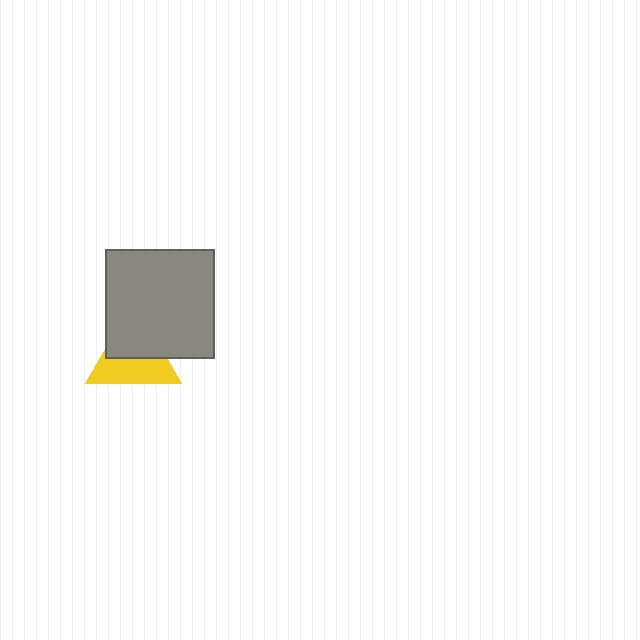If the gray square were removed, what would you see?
You would see the complete yellow triangle.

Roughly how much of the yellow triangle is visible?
About half of it is visible (roughly 50%).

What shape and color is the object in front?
The object in front is a gray square.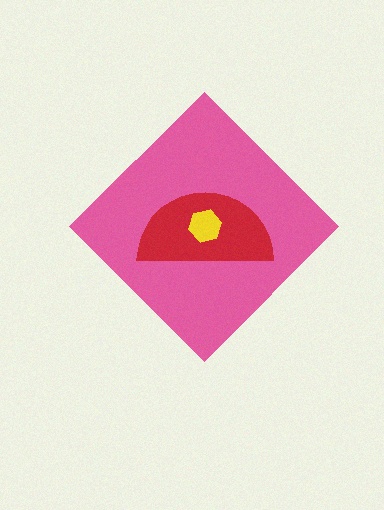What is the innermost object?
The yellow hexagon.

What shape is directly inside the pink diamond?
The red semicircle.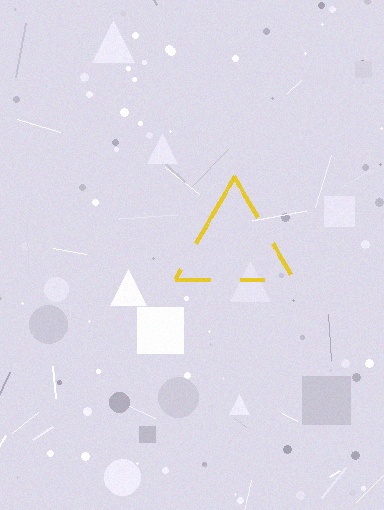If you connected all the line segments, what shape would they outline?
They would outline a triangle.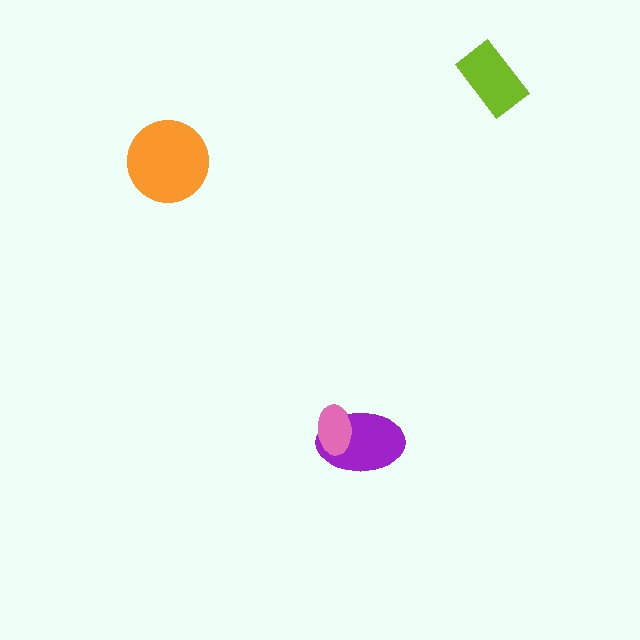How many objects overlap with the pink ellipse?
1 object overlaps with the pink ellipse.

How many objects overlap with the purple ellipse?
1 object overlaps with the purple ellipse.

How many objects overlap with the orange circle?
0 objects overlap with the orange circle.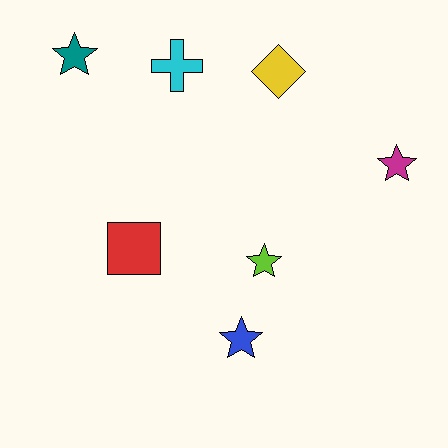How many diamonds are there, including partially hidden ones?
There is 1 diamond.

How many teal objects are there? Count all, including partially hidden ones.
There is 1 teal object.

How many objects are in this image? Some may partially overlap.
There are 7 objects.